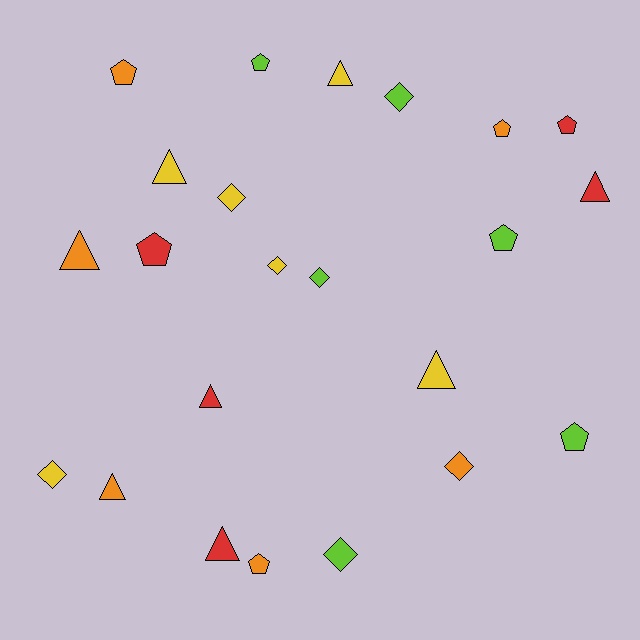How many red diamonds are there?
There are no red diamonds.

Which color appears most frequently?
Yellow, with 6 objects.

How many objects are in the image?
There are 23 objects.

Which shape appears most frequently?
Triangle, with 8 objects.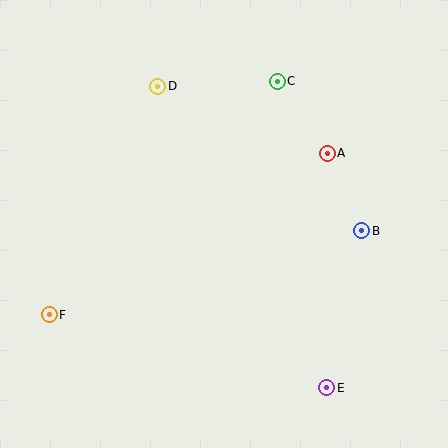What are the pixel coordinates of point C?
Point C is at (277, 81).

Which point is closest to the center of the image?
Point A at (327, 153) is closest to the center.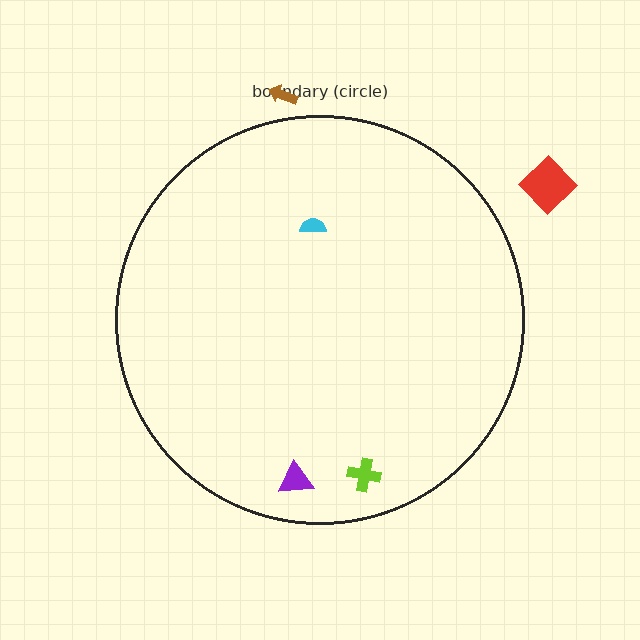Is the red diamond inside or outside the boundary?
Outside.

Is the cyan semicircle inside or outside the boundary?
Inside.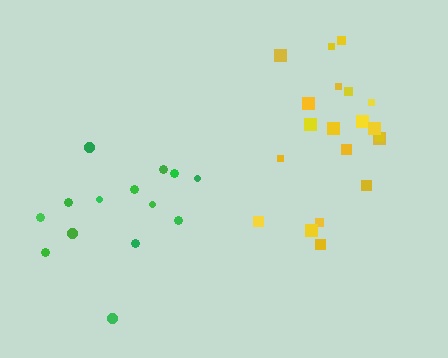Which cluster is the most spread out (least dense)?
Green.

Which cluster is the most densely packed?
Yellow.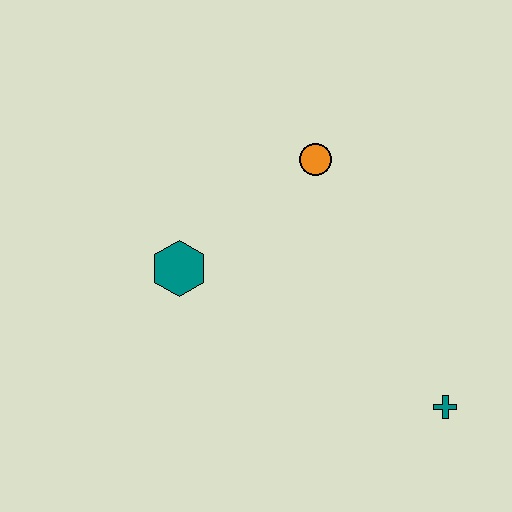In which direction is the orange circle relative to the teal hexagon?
The orange circle is to the right of the teal hexagon.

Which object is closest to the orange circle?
The teal hexagon is closest to the orange circle.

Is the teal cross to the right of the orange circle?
Yes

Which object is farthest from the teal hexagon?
The teal cross is farthest from the teal hexagon.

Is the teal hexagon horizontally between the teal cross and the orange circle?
No